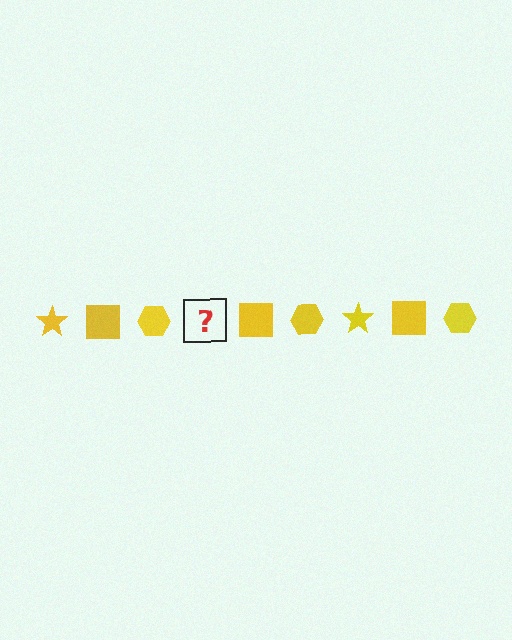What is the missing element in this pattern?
The missing element is a yellow star.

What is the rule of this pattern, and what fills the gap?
The rule is that the pattern cycles through star, square, hexagon shapes in yellow. The gap should be filled with a yellow star.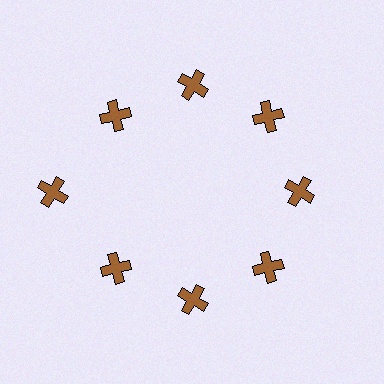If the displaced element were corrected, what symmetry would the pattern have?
It would have 8-fold rotational symmetry — the pattern would map onto itself every 45 degrees.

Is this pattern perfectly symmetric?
No. The 8 brown crosses are arranged in a ring, but one element near the 9 o'clock position is pushed outward from the center, breaking the 8-fold rotational symmetry.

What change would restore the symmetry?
The symmetry would be restored by moving it inward, back onto the ring so that all 8 crosses sit at equal angles and equal distance from the center.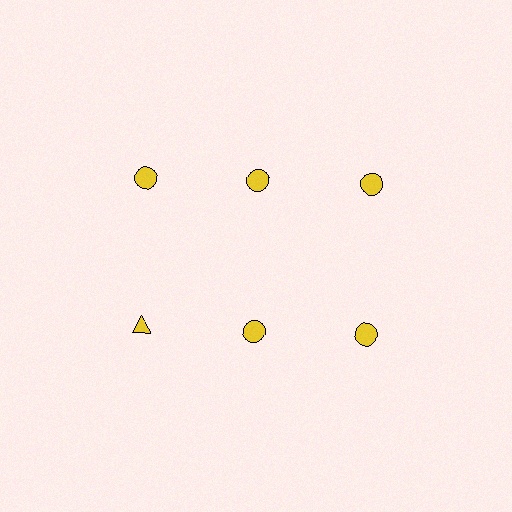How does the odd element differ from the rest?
It has a different shape: triangle instead of circle.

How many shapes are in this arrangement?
There are 6 shapes arranged in a grid pattern.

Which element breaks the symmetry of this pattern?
The yellow triangle in the second row, leftmost column breaks the symmetry. All other shapes are yellow circles.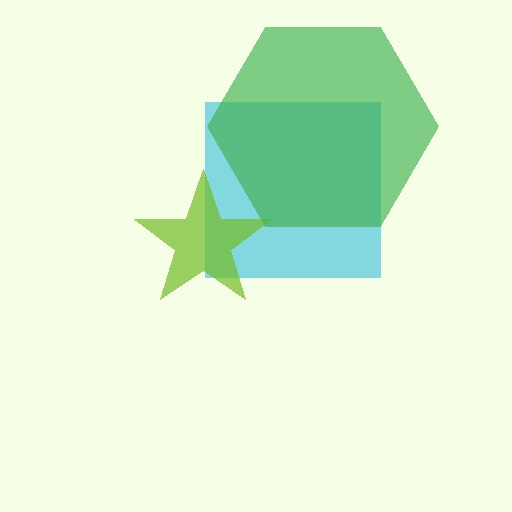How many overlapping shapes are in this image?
There are 3 overlapping shapes in the image.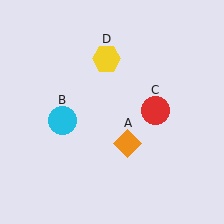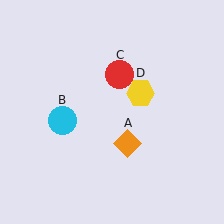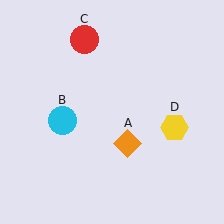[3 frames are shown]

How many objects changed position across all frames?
2 objects changed position: red circle (object C), yellow hexagon (object D).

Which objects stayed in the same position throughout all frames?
Orange diamond (object A) and cyan circle (object B) remained stationary.